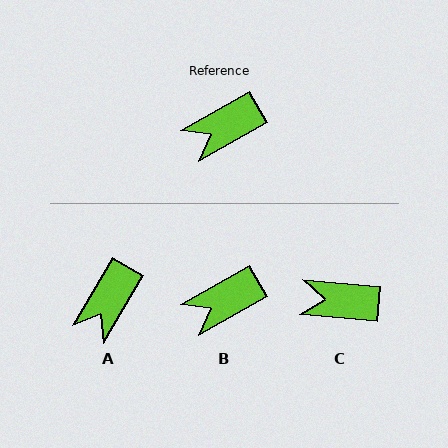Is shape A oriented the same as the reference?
No, it is off by about 30 degrees.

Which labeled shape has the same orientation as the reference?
B.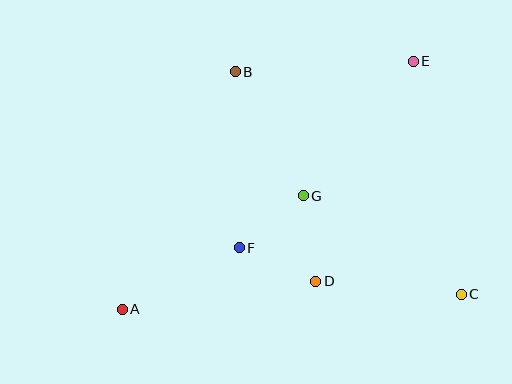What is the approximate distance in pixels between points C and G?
The distance between C and G is approximately 186 pixels.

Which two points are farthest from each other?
Points A and E are farthest from each other.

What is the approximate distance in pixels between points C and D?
The distance between C and D is approximately 146 pixels.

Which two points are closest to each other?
Points F and G are closest to each other.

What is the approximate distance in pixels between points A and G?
The distance between A and G is approximately 214 pixels.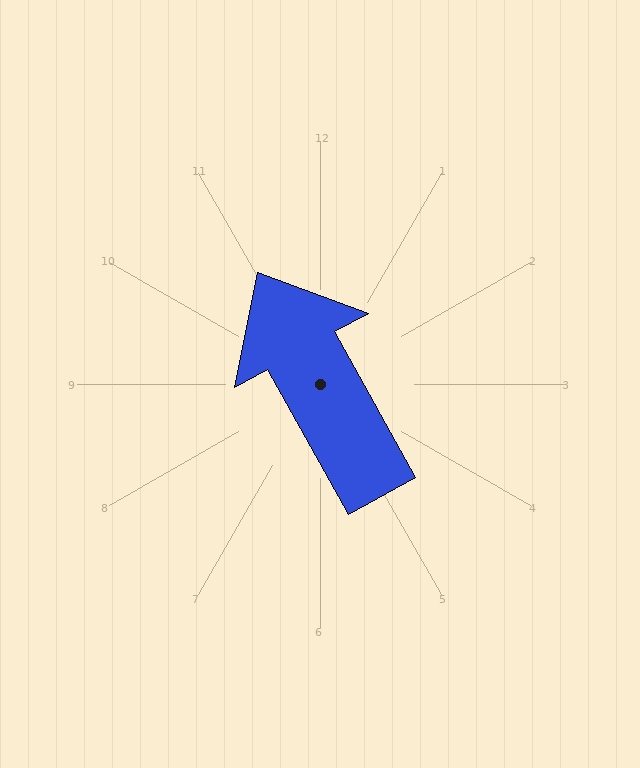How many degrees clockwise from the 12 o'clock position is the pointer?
Approximately 331 degrees.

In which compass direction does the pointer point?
Northwest.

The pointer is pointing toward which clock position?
Roughly 11 o'clock.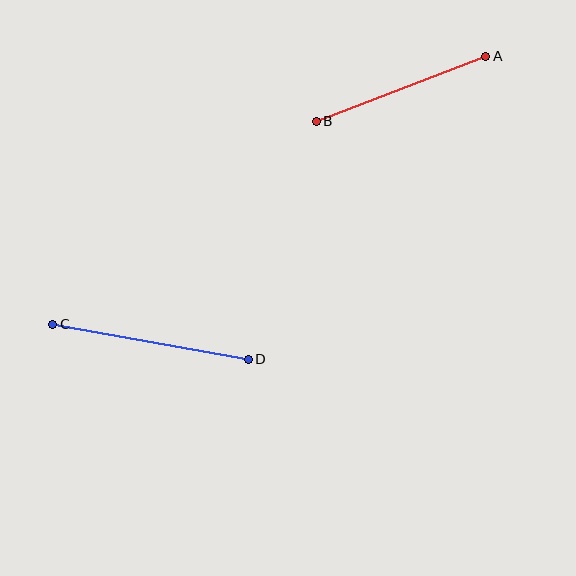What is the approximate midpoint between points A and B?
The midpoint is at approximately (401, 89) pixels.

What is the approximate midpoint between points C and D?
The midpoint is at approximately (151, 342) pixels.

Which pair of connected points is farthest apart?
Points C and D are farthest apart.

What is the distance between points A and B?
The distance is approximately 182 pixels.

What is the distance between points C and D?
The distance is approximately 199 pixels.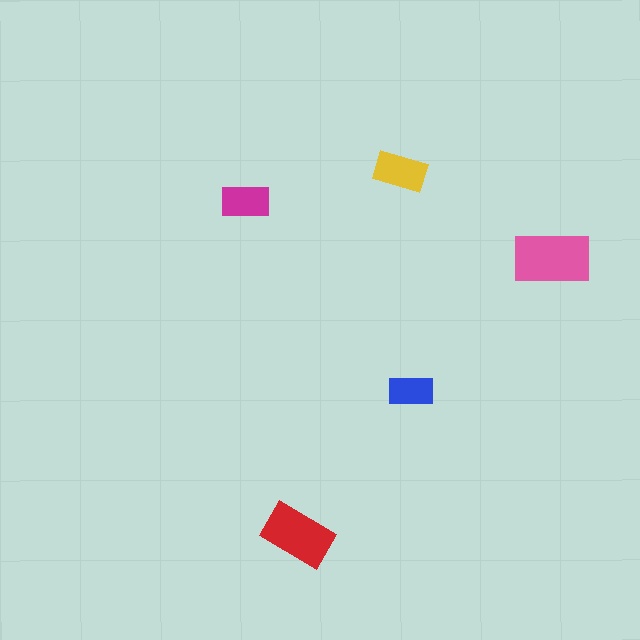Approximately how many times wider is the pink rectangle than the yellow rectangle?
About 1.5 times wider.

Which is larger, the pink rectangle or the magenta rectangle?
The pink one.